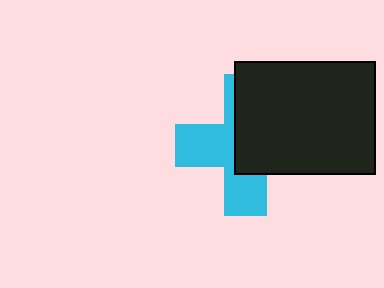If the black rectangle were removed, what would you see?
You would see the complete cyan cross.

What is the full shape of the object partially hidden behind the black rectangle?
The partially hidden object is a cyan cross.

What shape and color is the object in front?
The object in front is a black rectangle.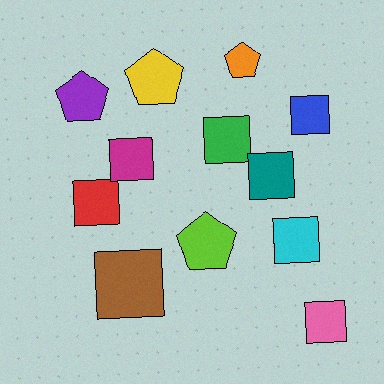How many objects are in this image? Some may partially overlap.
There are 12 objects.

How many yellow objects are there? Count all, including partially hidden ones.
There is 1 yellow object.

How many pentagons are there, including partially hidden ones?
There are 4 pentagons.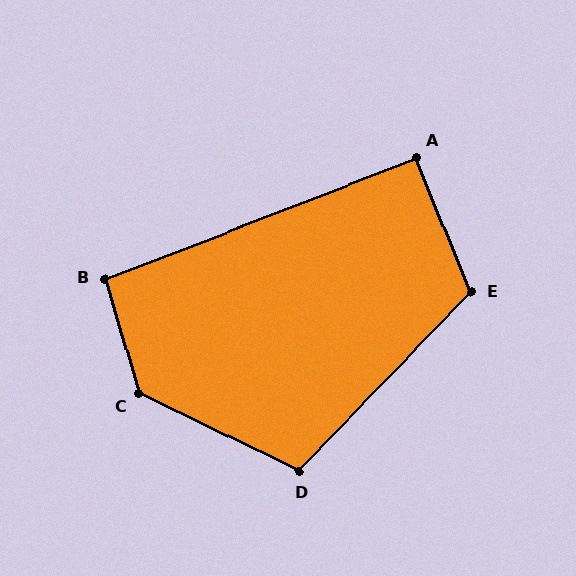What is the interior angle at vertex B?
Approximately 95 degrees (obtuse).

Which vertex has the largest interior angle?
C, at approximately 132 degrees.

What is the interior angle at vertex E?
Approximately 114 degrees (obtuse).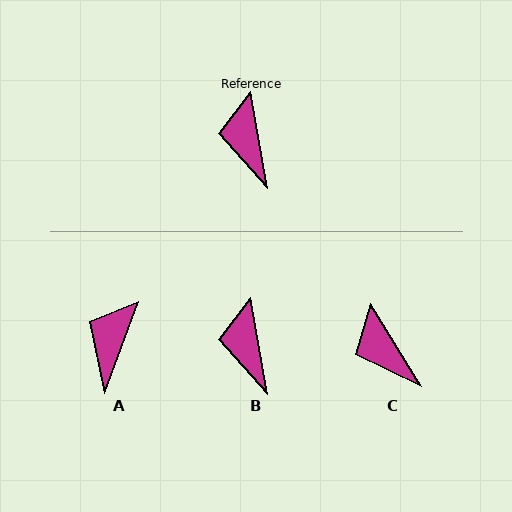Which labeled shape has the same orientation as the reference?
B.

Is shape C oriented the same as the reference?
No, it is off by about 22 degrees.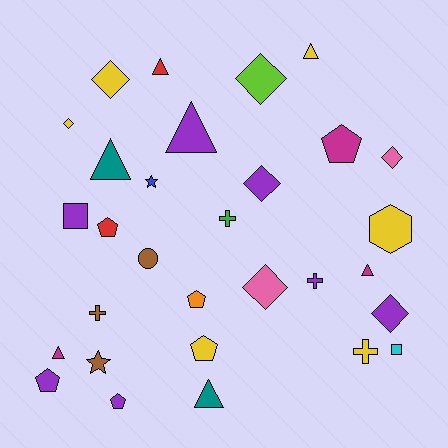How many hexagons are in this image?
There is 1 hexagon.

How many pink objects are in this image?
There are 2 pink objects.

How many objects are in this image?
There are 30 objects.